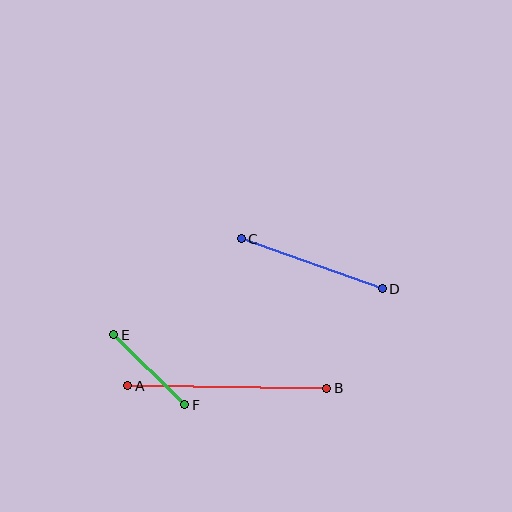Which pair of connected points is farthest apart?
Points A and B are farthest apart.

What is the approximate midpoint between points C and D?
The midpoint is at approximately (312, 264) pixels.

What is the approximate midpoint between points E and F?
The midpoint is at approximately (149, 370) pixels.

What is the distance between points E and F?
The distance is approximately 100 pixels.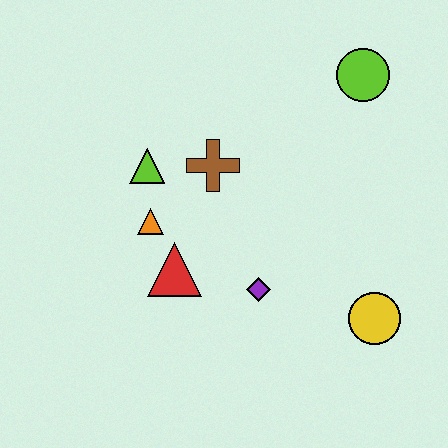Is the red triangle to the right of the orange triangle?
Yes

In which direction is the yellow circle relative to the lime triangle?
The yellow circle is to the right of the lime triangle.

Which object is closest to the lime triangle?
The orange triangle is closest to the lime triangle.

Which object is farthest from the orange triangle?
The lime circle is farthest from the orange triangle.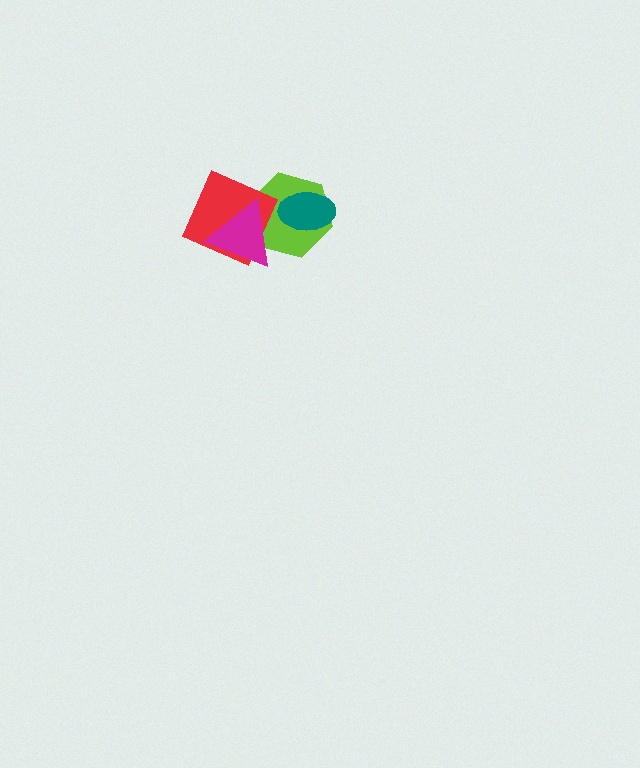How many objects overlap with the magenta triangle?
2 objects overlap with the magenta triangle.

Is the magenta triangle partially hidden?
No, no other shape covers it.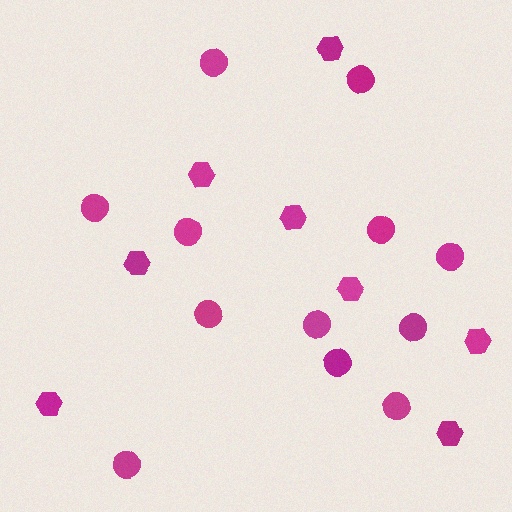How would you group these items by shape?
There are 2 groups: one group of circles (12) and one group of hexagons (8).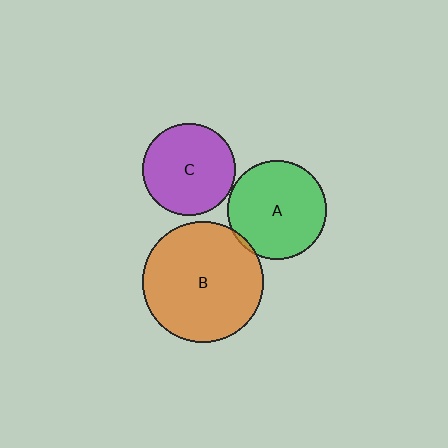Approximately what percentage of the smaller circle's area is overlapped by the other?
Approximately 5%.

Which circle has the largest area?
Circle B (orange).